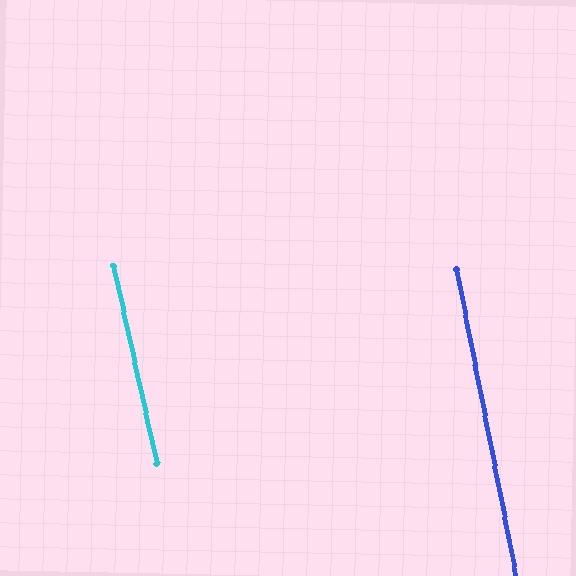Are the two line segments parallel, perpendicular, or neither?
Parallel — their directions differ by only 1.3°.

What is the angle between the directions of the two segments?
Approximately 1 degree.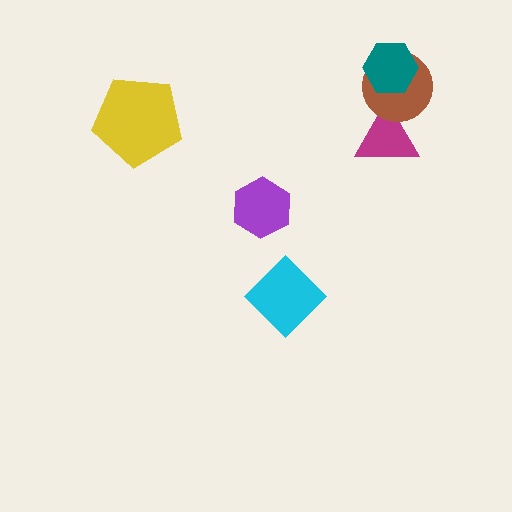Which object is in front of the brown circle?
The teal hexagon is in front of the brown circle.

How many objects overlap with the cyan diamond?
0 objects overlap with the cyan diamond.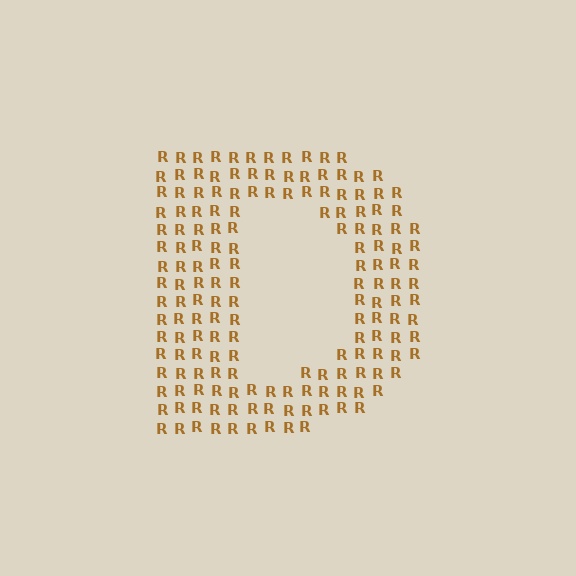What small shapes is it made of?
It is made of small letter R's.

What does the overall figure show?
The overall figure shows the letter D.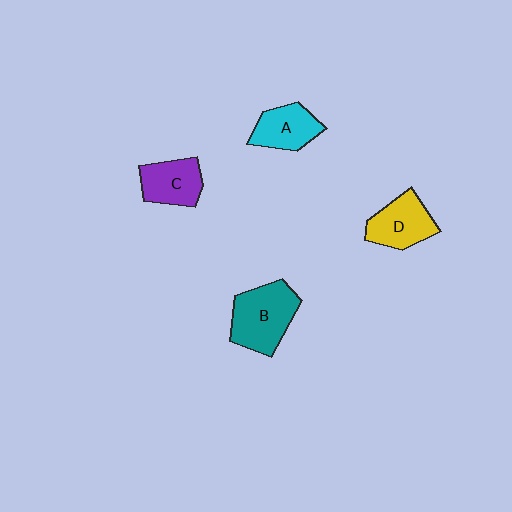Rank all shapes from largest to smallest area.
From largest to smallest: B (teal), D (yellow), C (purple), A (cyan).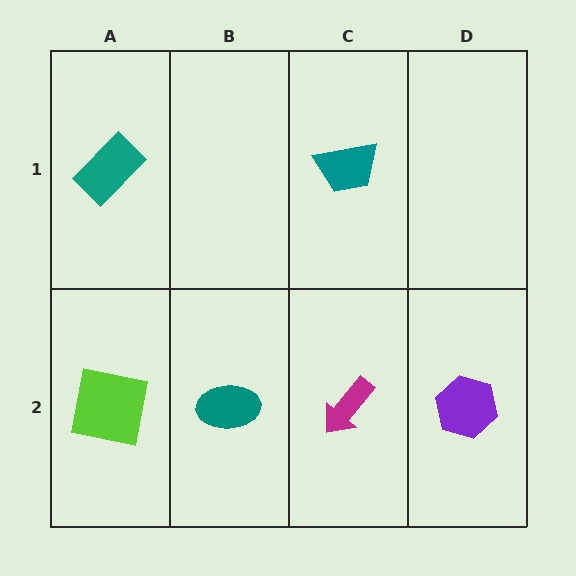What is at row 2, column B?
A teal ellipse.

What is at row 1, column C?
A teal trapezoid.